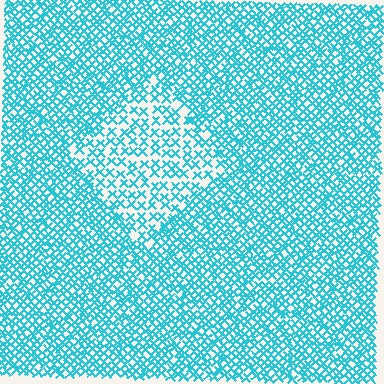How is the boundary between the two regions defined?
The boundary is defined by a change in element density (approximately 1.9x ratio). All elements are the same color, size, and shape.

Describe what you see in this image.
The image contains small cyan elements arranged at two different densities. A diamond-shaped region is visible where the elements are less densely packed than the surrounding area.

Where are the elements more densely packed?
The elements are more densely packed outside the diamond boundary.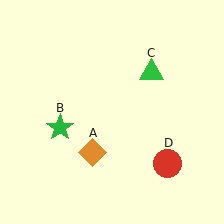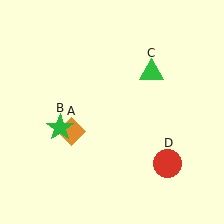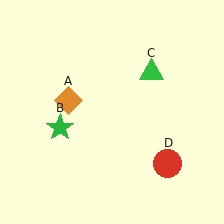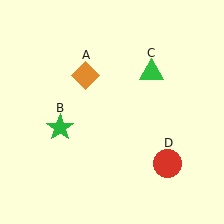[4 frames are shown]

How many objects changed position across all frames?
1 object changed position: orange diamond (object A).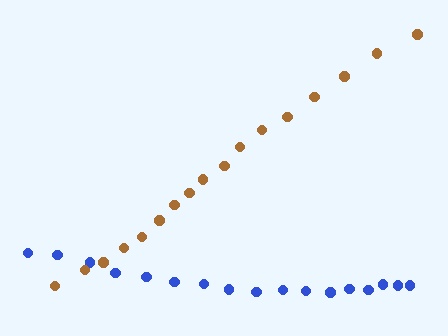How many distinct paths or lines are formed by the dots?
There are 2 distinct paths.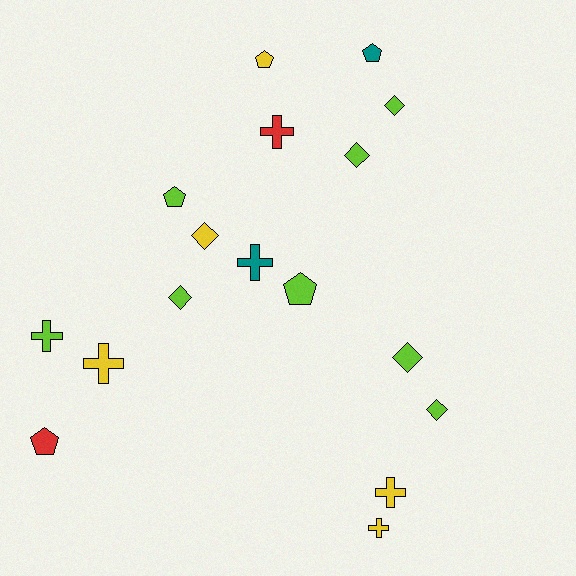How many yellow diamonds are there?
There is 1 yellow diamond.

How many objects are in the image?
There are 17 objects.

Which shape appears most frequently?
Cross, with 6 objects.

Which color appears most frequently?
Lime, with 8 objects.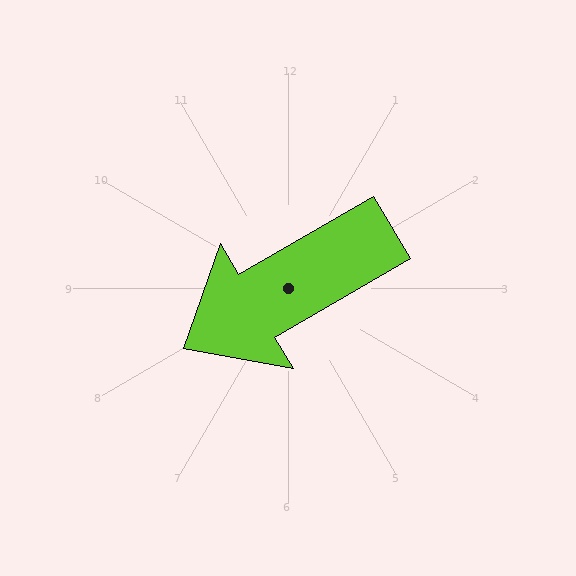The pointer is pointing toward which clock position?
Roughly 8 o'clock.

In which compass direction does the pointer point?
Southwest.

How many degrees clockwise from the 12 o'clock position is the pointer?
Approximately 240 degrees.